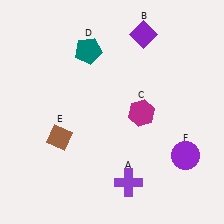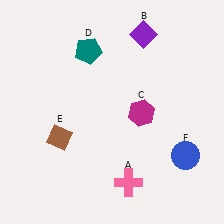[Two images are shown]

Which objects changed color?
A changed from purple to pink. F changed from purple to blue.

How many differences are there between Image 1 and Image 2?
There are 2 differences between the two images.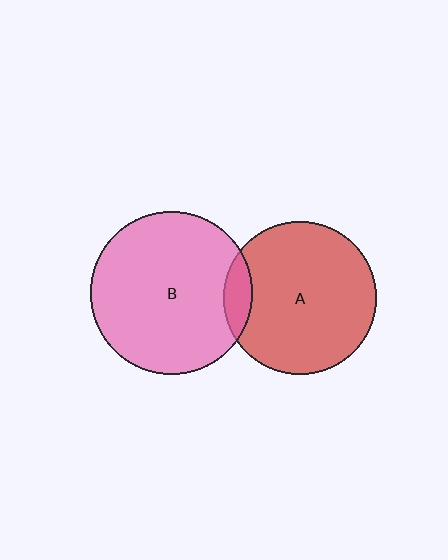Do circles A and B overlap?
Yes.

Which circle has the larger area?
Circle B (pink).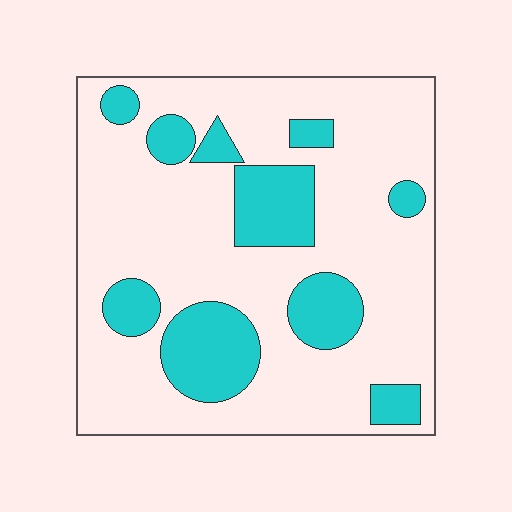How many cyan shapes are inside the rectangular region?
10.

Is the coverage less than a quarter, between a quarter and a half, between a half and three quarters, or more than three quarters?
Less than a quarter.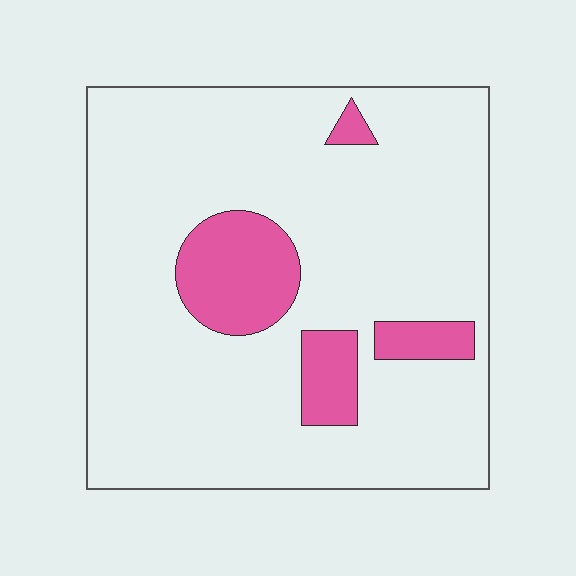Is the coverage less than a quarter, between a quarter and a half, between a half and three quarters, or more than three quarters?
Less than a quarter.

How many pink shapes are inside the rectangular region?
4.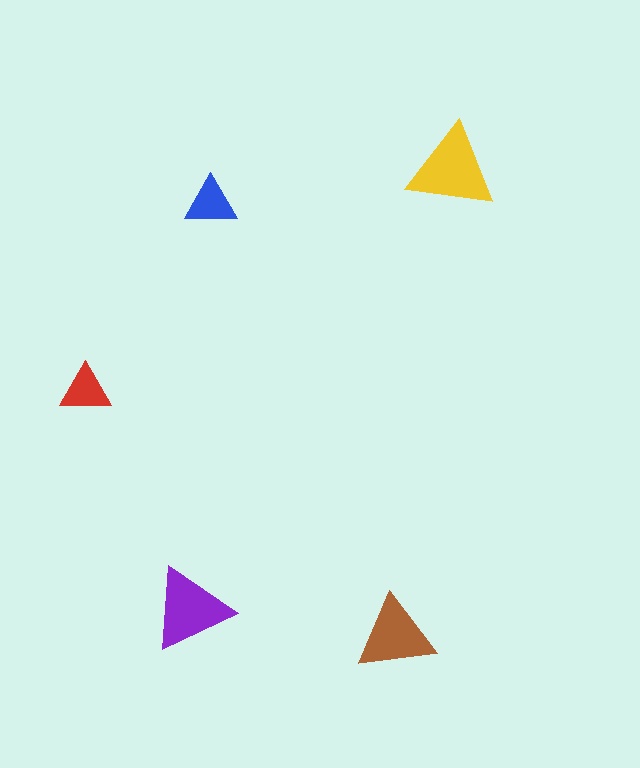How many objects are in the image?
There are 5 objects in the image.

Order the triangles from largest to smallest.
the yellow one, the purple one, the brown one, the blue one, the red one.